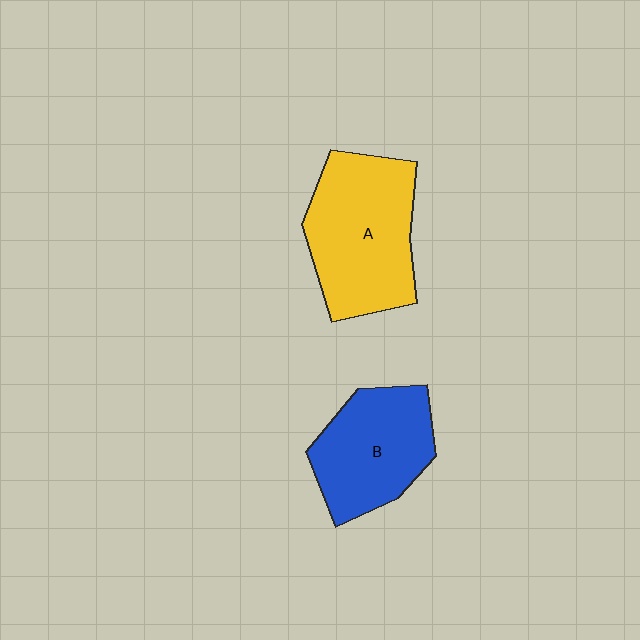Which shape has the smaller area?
Shape B (blue).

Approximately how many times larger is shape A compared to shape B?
Approximately 1.3 times.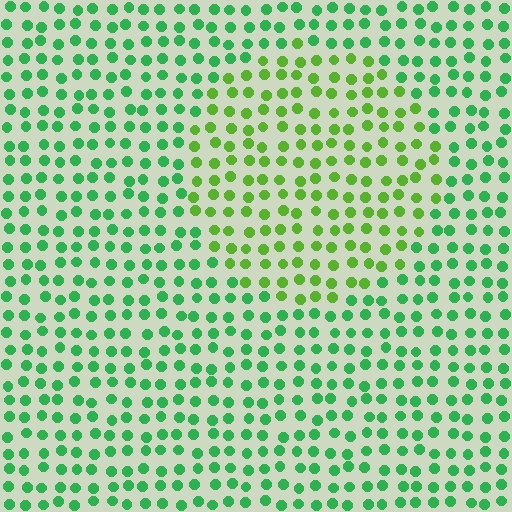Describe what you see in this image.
The image is filled with small green elements in a uniform arrangement. A circle-shaped region is visible where the elements are tinted to a slightly different hue, forming a subtle color boundary.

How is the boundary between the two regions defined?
The boundary is defined purely by a slight shift in hue (about 35 degrees). Spacing, size, and orientation are identical on both sides.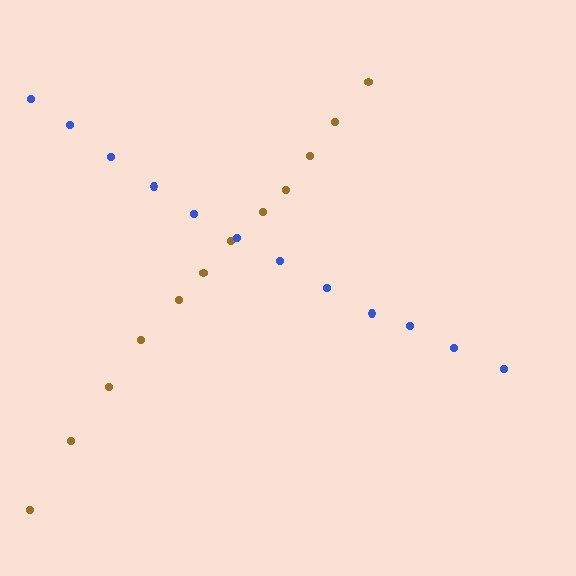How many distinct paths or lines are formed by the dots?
There are 2 distinct paths.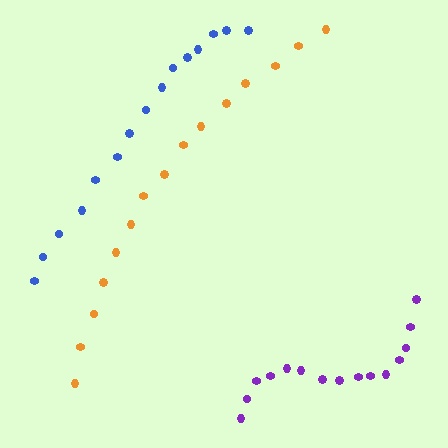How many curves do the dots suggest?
There are 3 distinct paths.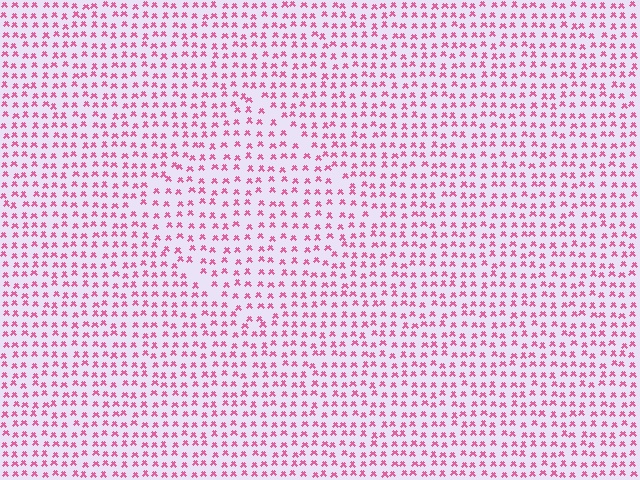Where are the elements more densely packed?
The elements are more densely packed outside the diamond boundary.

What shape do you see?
I see a diamond.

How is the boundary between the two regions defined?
The boundary is defined by a change in element density (approximately 1.3x ratio). All elements are the same color, size, and shape.